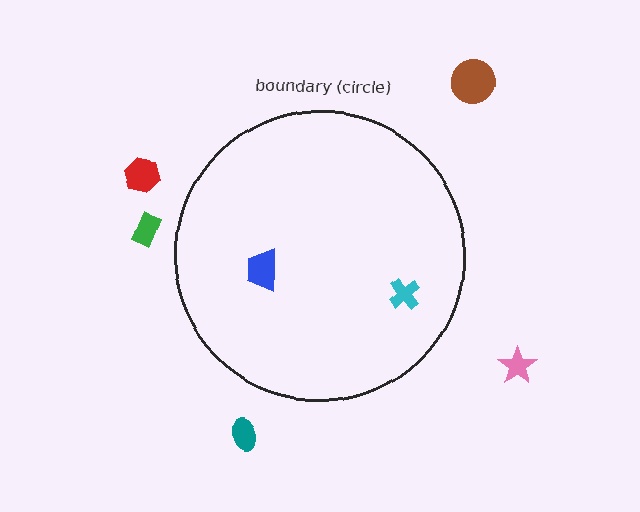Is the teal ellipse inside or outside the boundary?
Outside.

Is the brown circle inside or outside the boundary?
Outside.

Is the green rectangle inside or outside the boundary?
Outside.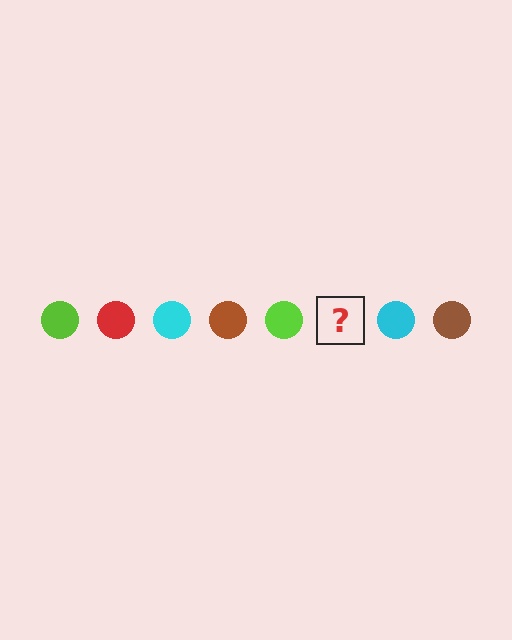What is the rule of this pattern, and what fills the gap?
The rule is that the pattern cycles through lime, red, cyan, brown circles. The gap should be filled with a red circle.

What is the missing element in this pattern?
The missing element is a red circle.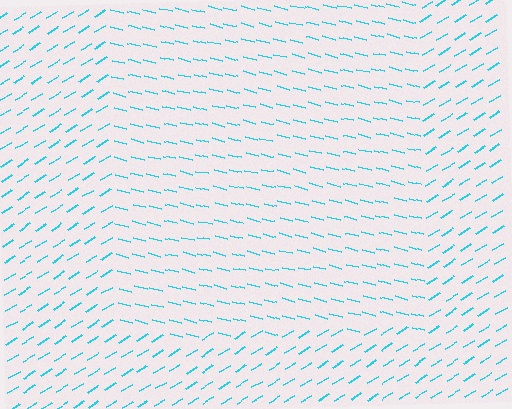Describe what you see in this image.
The image is filled with small cyan line segments. A rectangle region in the image has lines oriented differently from the surrounding lines, creating a visible texture boundary.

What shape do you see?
I see a rectangle.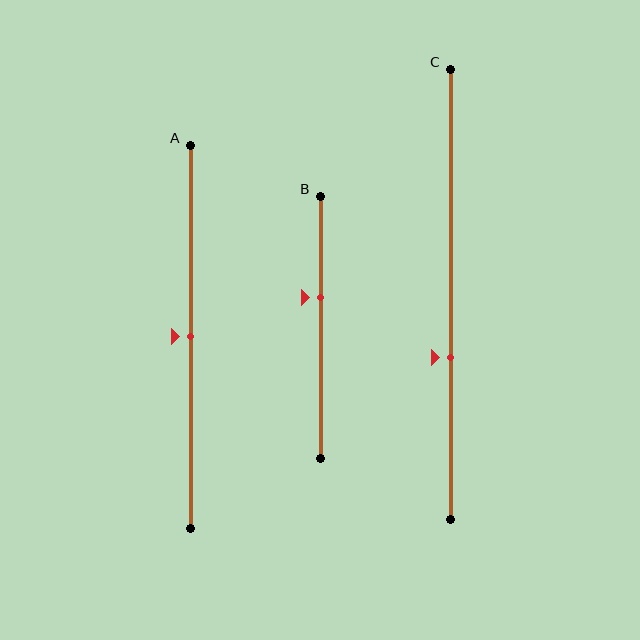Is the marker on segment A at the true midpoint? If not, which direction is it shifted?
Yes, the marker on segment A is at the true midpoint.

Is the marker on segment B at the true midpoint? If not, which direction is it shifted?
No, the marker on segment B is shifted upward by about 12% of the segment length.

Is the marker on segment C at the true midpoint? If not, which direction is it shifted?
No, the marker on segment C is shifted downward by about 14% of the segment length.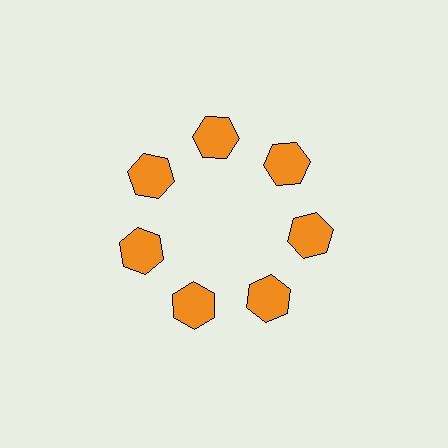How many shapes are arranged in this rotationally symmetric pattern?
There are 7 shapes, arranged in 7 groups of 1.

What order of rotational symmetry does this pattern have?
This pattern has 7-fold rotational symmetry.